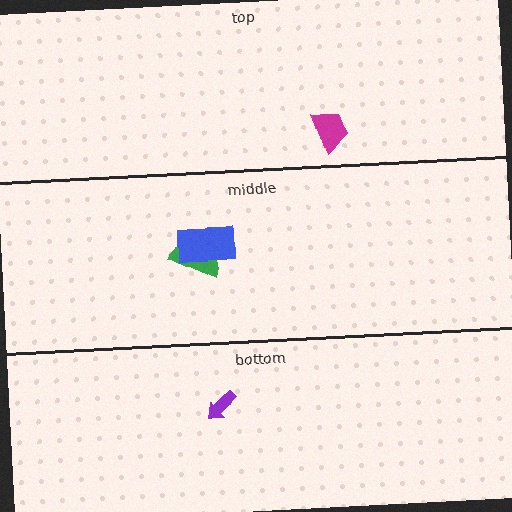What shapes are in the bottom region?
The purple arrow.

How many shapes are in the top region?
1.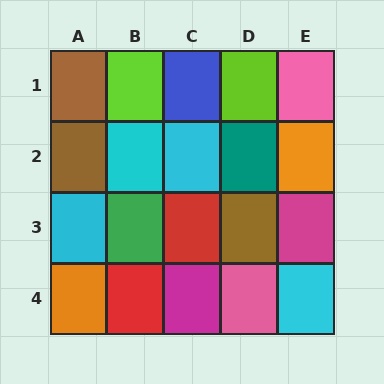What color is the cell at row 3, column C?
Red.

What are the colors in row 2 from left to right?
Brown, cyan, cyan, teal, orange.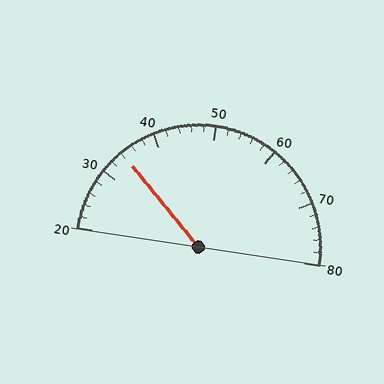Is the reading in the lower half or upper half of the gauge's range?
The reading is in the lower half of the range (20 to 80).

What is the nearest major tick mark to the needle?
The nearest major tick mark is 30.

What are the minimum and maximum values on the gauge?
The gauge ranges from 20 to 80.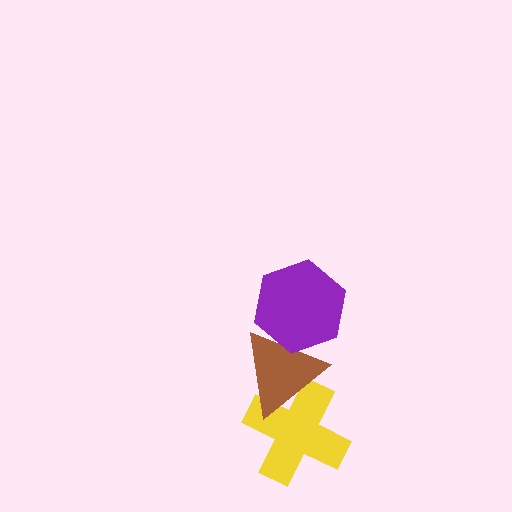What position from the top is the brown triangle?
The brown triangle is 2nd from the top.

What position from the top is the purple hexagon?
The purple hexagon is 1st from the top.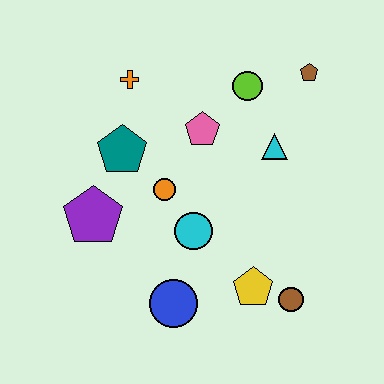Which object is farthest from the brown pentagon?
The blue circle is farthest from the brown pentagon.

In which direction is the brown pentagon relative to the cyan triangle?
The brown pentagon is above the cyan triangle.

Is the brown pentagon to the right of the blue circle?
Yes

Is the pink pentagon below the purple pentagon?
No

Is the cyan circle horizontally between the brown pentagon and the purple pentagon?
Yes